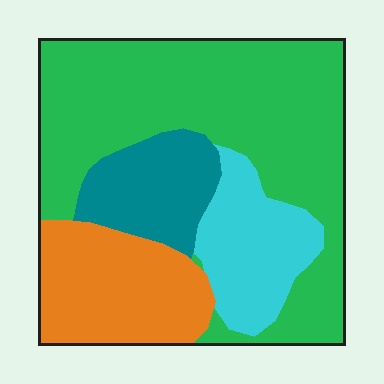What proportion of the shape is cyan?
Cyan takes up about one sixth (1/6) of the shape.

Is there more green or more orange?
Green.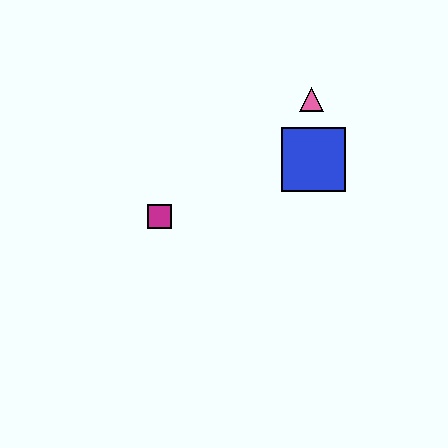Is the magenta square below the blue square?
Yes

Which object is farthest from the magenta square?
The pink triangle is farthest from the magenta square.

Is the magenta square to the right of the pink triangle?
No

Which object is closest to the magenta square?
The blue square is closest to the magenta square.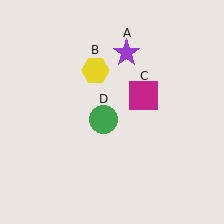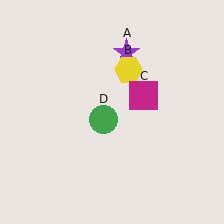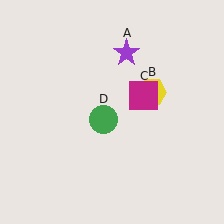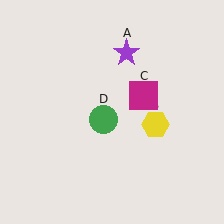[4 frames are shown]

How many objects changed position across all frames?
1 object changed position: yellow hexagon (object B).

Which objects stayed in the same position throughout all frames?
Purple star (object A) and magenta square (object C) and green circle (object D) remained stationary.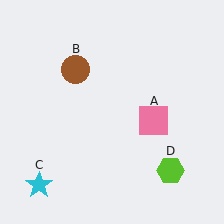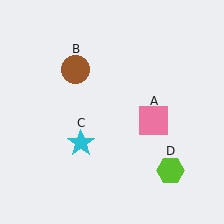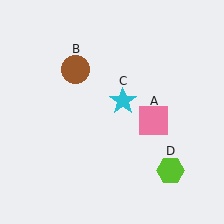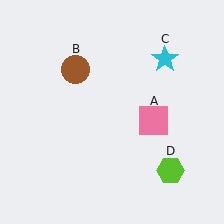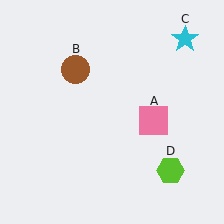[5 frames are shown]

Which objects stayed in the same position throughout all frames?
Pink square (object A) and brown circle (object B) and lime hexagon (object D) remained stationary.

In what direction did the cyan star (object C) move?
The cyan star (object C) moved up and to the right.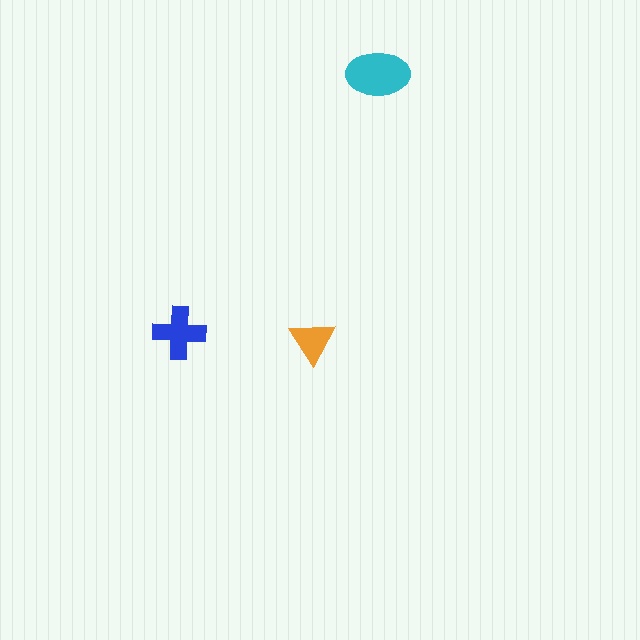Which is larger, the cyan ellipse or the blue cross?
The cyan ellipse.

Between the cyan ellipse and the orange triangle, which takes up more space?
The cyan ellipse.